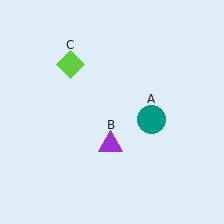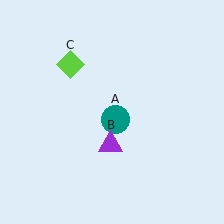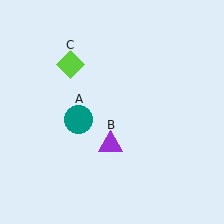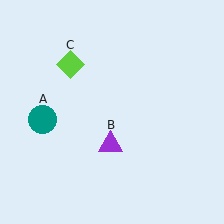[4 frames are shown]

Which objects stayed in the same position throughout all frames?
Purple triangle (object B) and lime diamond (object C) remained stationary.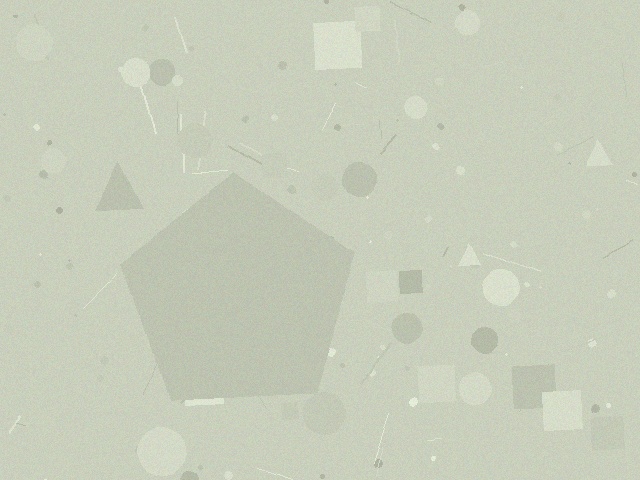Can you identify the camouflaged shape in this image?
The camouflaged shape is a pentagon.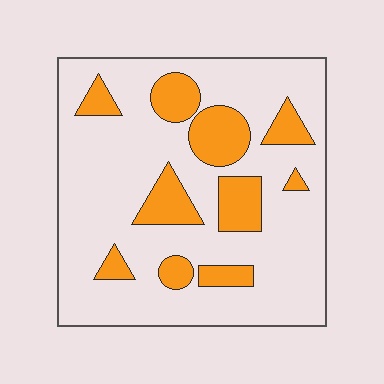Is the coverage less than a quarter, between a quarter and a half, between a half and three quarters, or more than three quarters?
Less than a quarter.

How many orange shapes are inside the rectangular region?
10.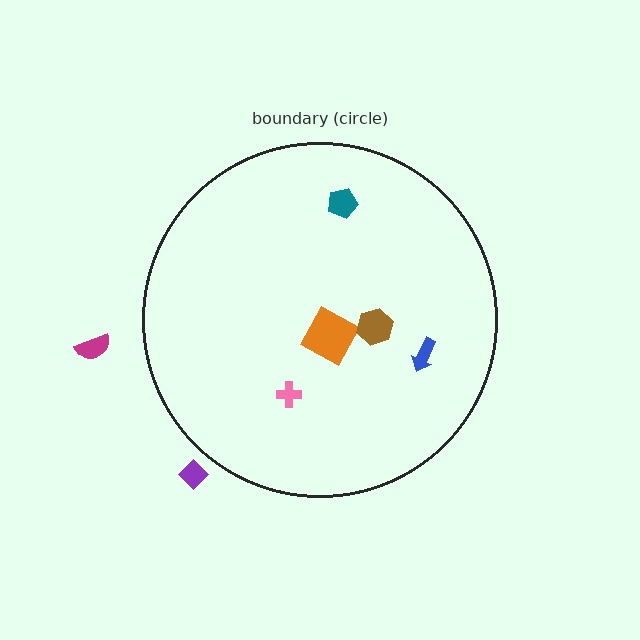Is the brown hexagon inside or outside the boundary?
Inside.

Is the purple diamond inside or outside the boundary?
Outside.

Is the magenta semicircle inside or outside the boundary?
Outside.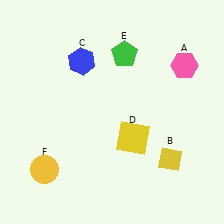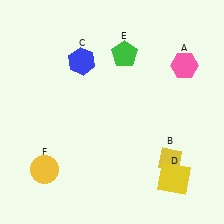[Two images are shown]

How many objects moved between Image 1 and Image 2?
1 object moved between the two images.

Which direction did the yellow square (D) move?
The yellow square (D) moved right.